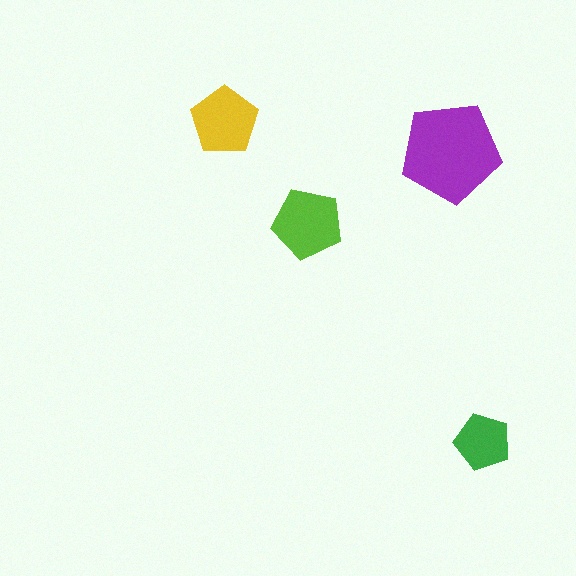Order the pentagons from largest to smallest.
the purple one, the lime one, the yellow one, the green one.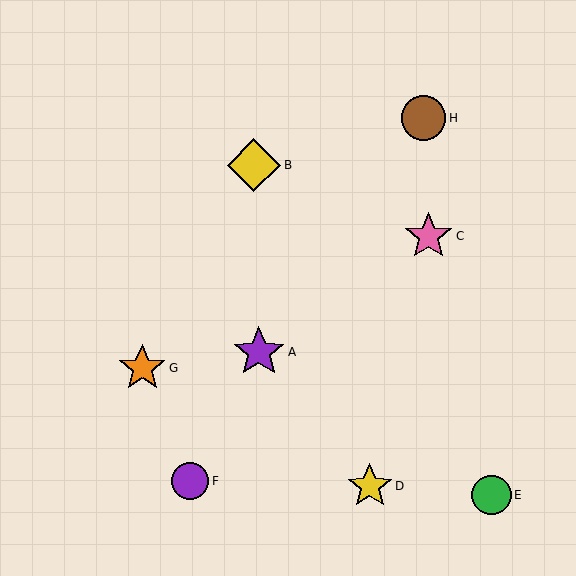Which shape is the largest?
The yellow diamond (labeled B) is the largest.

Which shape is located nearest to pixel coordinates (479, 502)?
The green circle (labeled E) at (492, 495) is nearest to that location.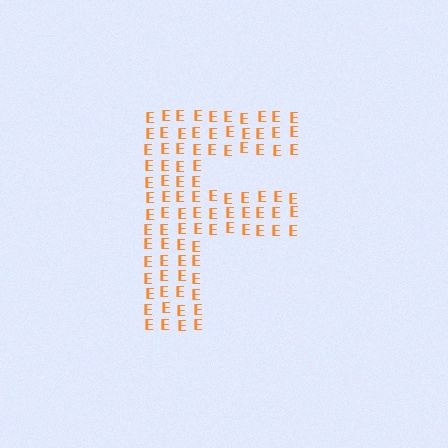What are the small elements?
The small elements are letter E's.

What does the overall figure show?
The overall figure shows the letter F.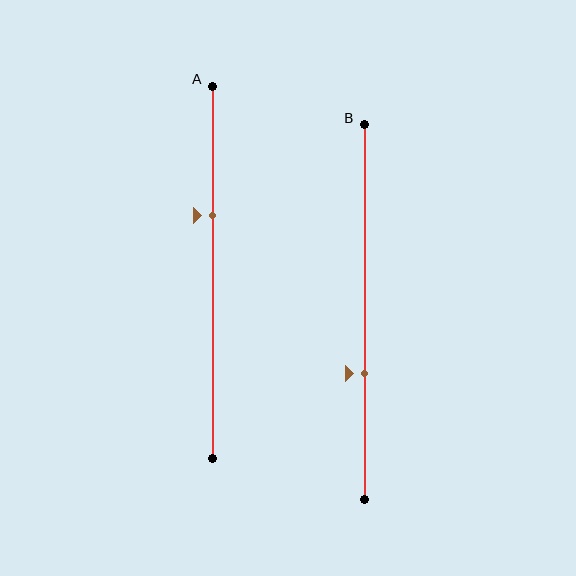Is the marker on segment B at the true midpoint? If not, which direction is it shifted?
No, the marker on segment B is shifted downward by about 16% of the segment length.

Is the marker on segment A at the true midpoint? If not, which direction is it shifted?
No, the marker on segment A is shifted upward by about 15% of the segment length.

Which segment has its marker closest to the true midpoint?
Segment A has its marker closest to the true midpoint.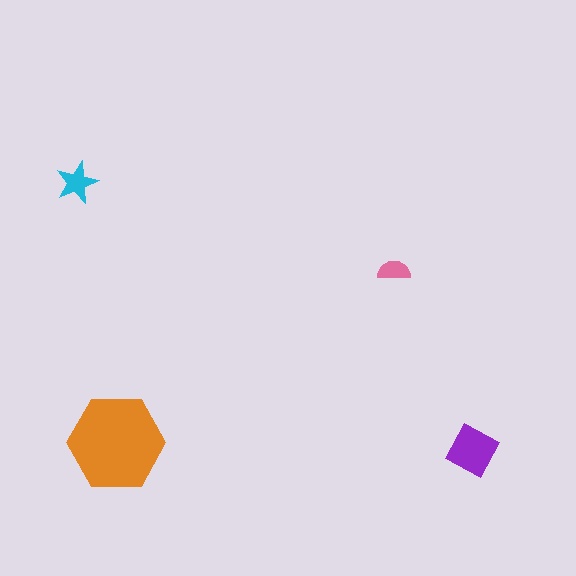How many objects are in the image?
There are 4 objects in the image.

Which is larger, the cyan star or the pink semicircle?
The cyan star.